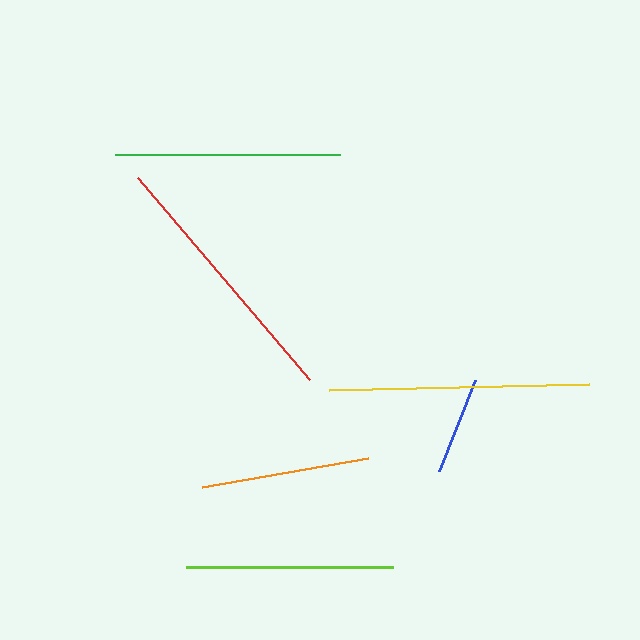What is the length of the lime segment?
The lime segment is approximately 207 pixels long.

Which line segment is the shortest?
The blue line is the shortest at approximately 98 pixels.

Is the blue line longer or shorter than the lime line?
The lime line is longer than the blue line.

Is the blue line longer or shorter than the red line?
The red line is longer than the blue line.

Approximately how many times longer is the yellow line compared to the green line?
The yellow line is approximately 1.2 times the length of the green line.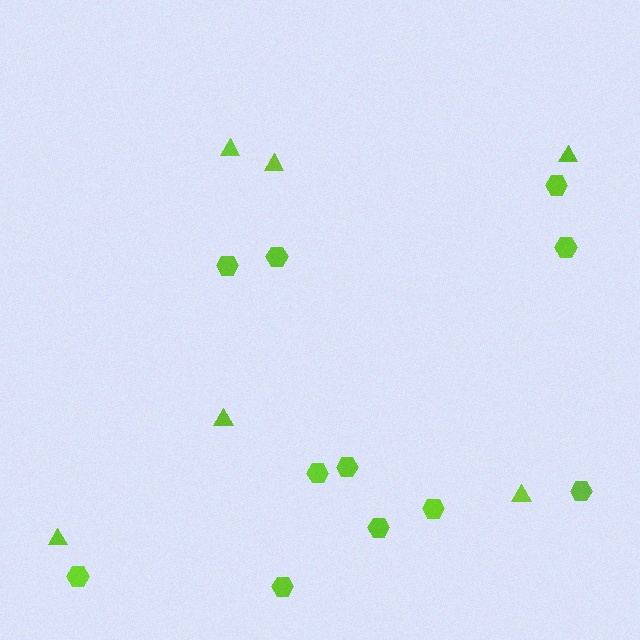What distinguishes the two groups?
There are 2 groups: one group of hexagons (11) and one group of triangles (6).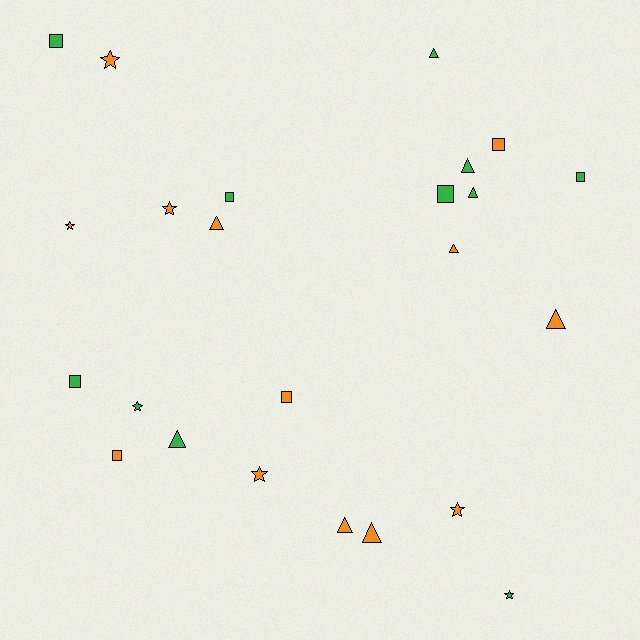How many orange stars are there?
There are 5 orange stars.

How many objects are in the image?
There are 24 objects.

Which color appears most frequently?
Orange, with 13 objects.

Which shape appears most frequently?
Triangle, with 9 objects.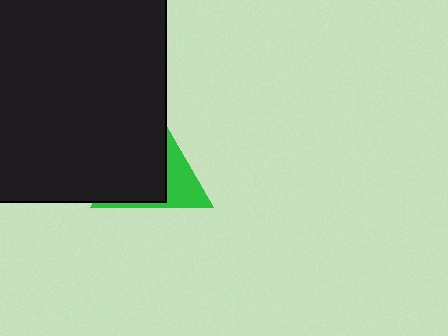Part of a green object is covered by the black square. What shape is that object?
It is a triangle.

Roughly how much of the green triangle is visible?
A small part of it is visible (roughly 32%).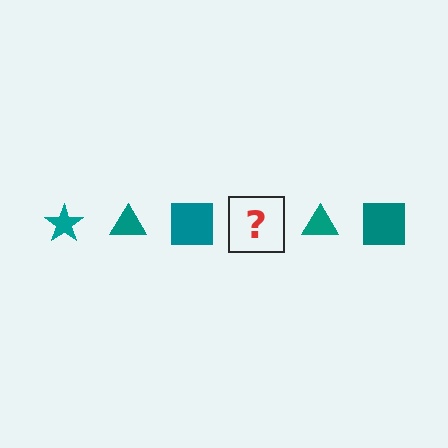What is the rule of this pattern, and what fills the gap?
The rule is that the pattern cycles through star, triangle, square shapes in teal. The gap should be filled with a teal star.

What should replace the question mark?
The question mark should be replaced with a teal star.